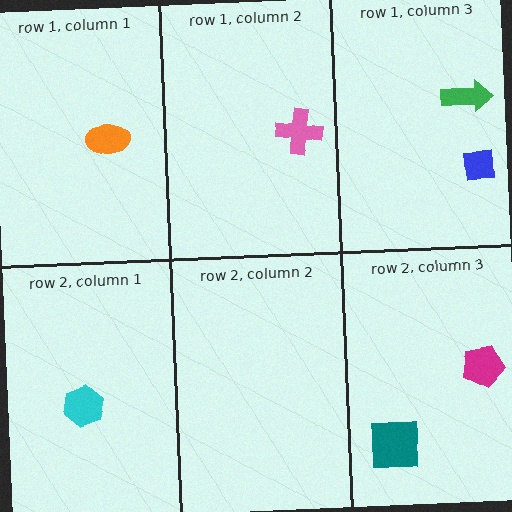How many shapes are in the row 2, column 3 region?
2.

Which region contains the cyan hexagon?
The row 2, column 1 region.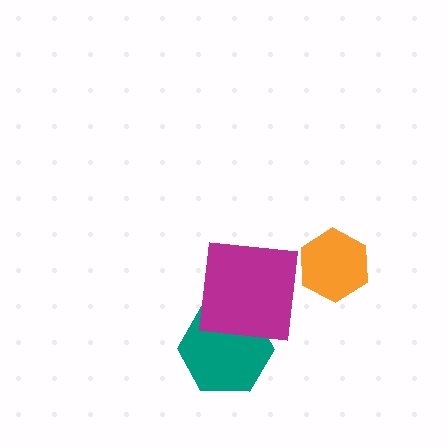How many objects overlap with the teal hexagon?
1 object overlaps with the teal hexagon.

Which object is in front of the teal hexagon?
The magenta square is in front of the teal hexagon.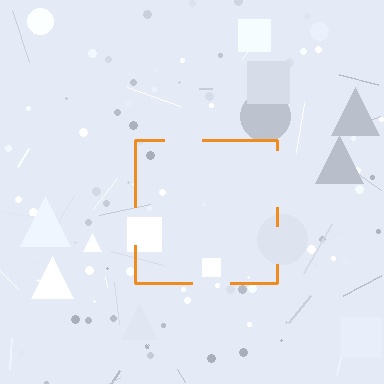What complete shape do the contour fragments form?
The contour fragments form a square.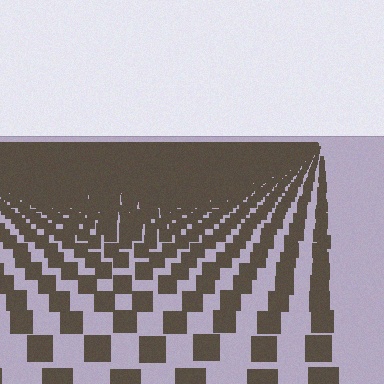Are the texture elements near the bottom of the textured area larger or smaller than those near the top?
Larger. Near the bottom, elements are closer to the viewer and appear at a bigger on-screen size.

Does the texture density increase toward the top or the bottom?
Density increases toward the top.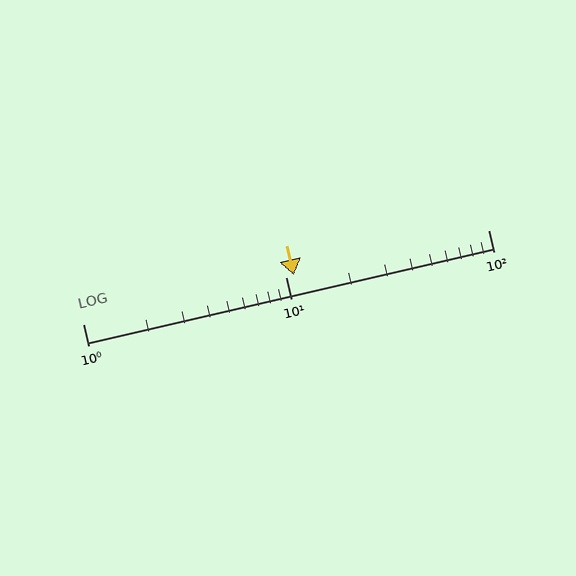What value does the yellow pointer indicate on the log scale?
The pointer indicates approximately 11.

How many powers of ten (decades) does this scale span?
The scale spans 2 decades, from 1 to 100.